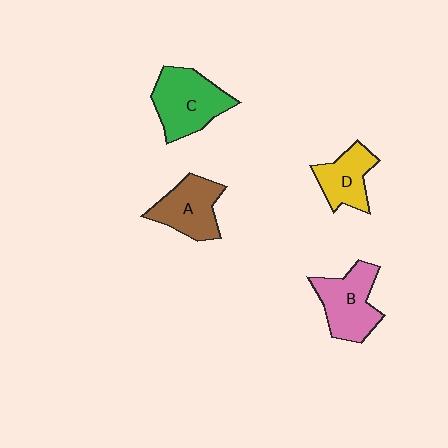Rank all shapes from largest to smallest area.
From largest to smallest: C (green), B (pink), A (brown), D (yellow).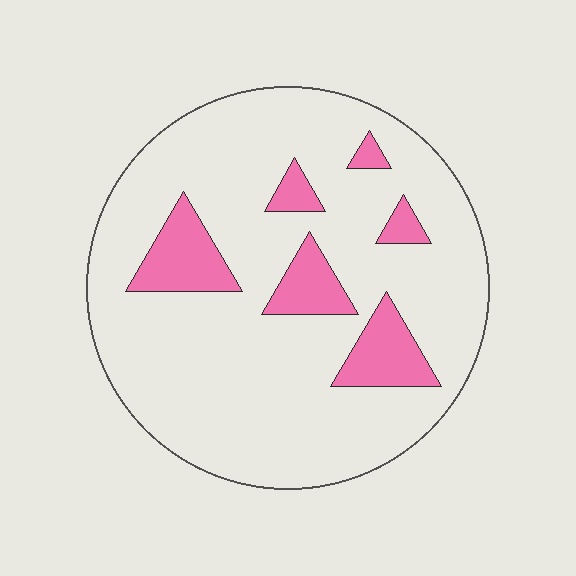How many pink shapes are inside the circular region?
6.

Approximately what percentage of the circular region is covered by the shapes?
Approximately 15%.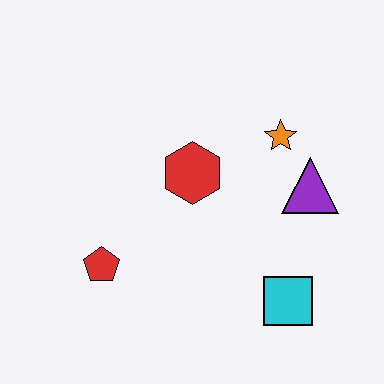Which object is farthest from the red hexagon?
The cyan square is farthest from the red hexagon.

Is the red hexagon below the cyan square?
No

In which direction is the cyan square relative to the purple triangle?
The cyan square is below the purple triangle.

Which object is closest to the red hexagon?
The orange star is closest to the red hexagon.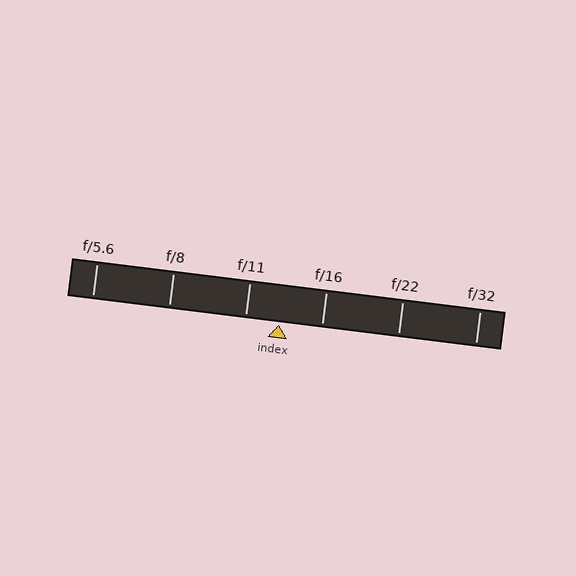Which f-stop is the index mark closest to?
The index mark is closest to f/11.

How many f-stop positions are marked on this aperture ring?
There are 6 f-stop positions marked.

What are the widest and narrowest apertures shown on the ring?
The widest aperture shown is f/5.6 and the narrowest is f/32.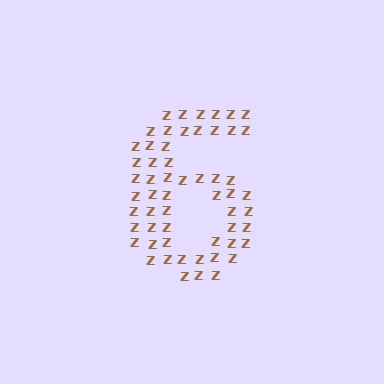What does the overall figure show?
The overall figure shows the digit 6.